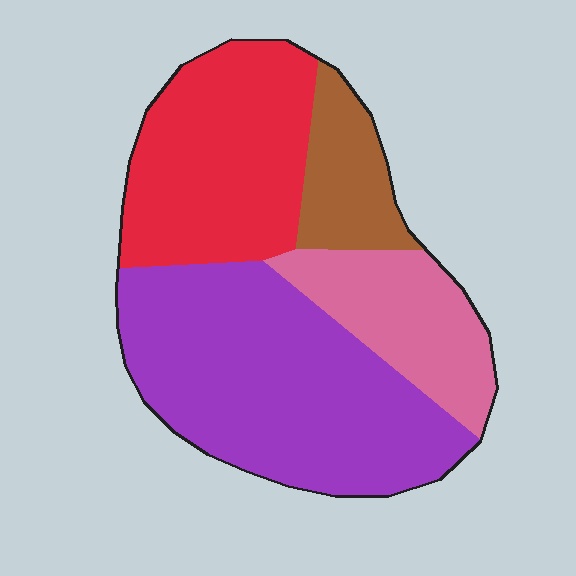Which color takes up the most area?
Purple, at roughly 45%.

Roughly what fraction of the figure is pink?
Pink takes up about one sixth (1/6) of the figure.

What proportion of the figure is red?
Red takes up between a sixth and a third of the figure.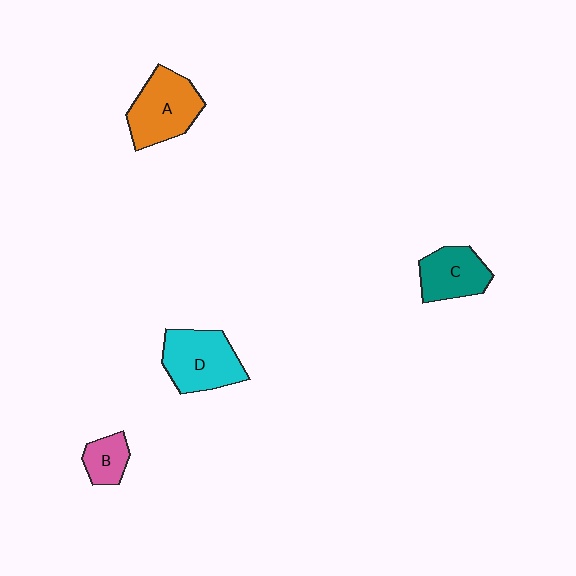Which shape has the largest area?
Shape A (orange).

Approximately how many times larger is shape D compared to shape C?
Approximately 1.3 times.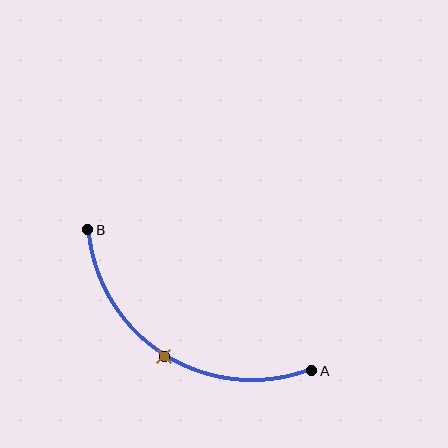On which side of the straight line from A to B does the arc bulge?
The arc bulges below the straight line connecting A and B.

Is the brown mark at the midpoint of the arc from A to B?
Yes. The brown mark lies on the arc at equal arc-length from both A and B — it is the arc midpoint.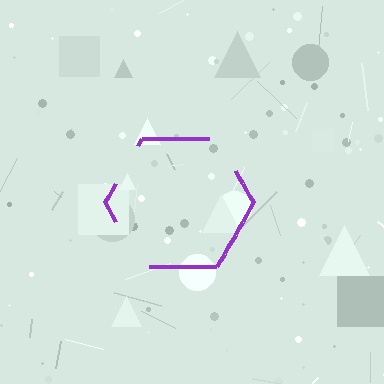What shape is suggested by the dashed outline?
The dashed outline suggests a hexagon.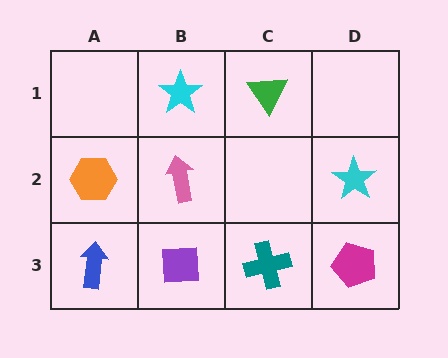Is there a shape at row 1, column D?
No, that cell is empty.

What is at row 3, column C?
A teal cross.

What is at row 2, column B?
A pink arrow.